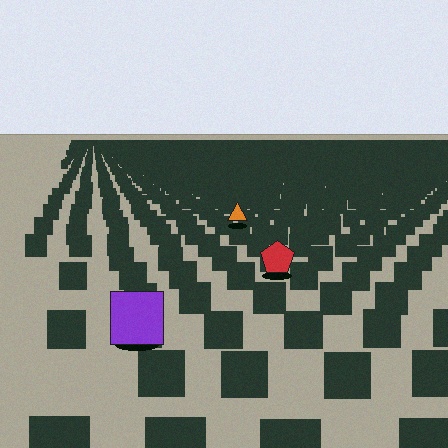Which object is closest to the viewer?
The purple square is closest. The texture marks near it are larger and more spread out.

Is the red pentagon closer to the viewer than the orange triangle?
Yes. The red pentagon is closer — you can tell from the texture gradient: the ground texture is coarser near it.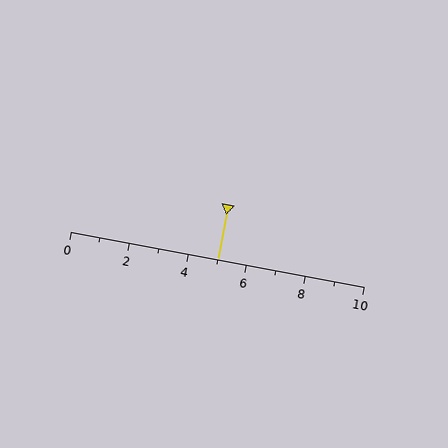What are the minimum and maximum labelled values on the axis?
The axis runs from 0 to 10.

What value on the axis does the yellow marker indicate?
The marker indicates approximately 5.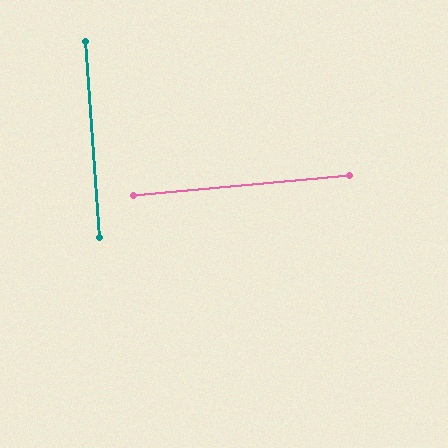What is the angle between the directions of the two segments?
Approximately 89 degrees.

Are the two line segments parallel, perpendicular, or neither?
Perpendicular — they meet at approximately 89°.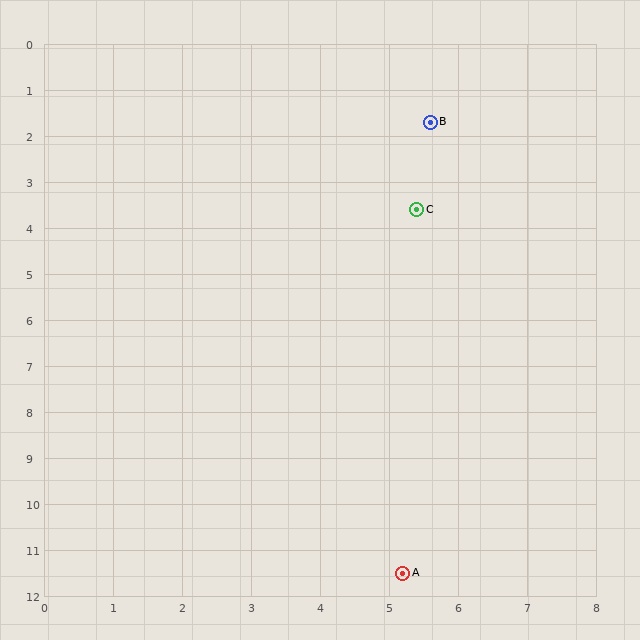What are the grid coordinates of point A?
Point A is at approximately (5.2, 11.5).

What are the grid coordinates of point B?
Point B is at approximately (5.6, 1.7).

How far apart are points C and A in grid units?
Points C and A are about 7.9 grid units apart.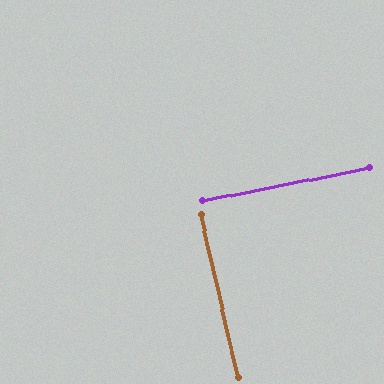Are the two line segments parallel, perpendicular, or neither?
Perpendicular — they meet at approximately 88°.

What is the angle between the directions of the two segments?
Approximately 88 degrees.